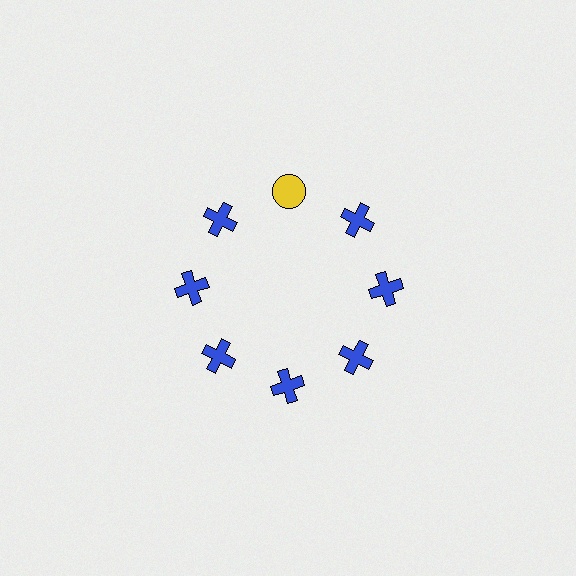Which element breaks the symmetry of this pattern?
The yellow circle at roughly the 12 o'clock position breaks the symmetry. All other shapes are blue crosses.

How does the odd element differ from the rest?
It differs in both color (yellow instead of blue) and shape (circle instead of cross).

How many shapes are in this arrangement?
There are 8 shapes arranged in a ring pattern.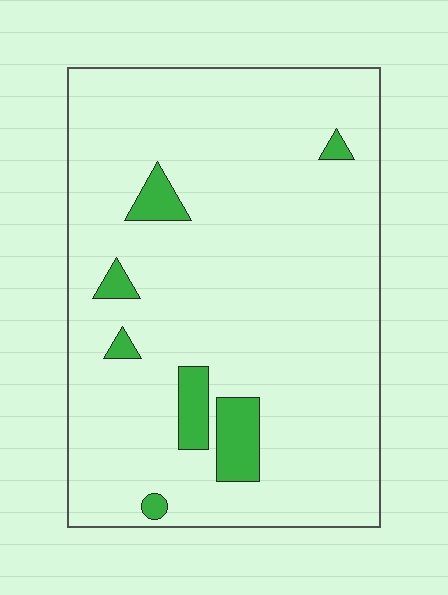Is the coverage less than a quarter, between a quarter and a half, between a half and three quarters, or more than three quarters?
Less than a quarter.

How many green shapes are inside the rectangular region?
7.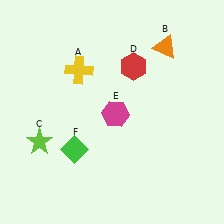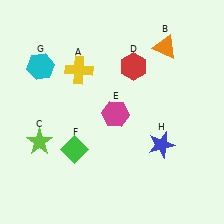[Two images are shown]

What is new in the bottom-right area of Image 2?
A blue star (H) was added in the bottom-right area of Image 2.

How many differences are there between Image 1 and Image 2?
There are 2 differences between the two images.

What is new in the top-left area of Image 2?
A cyan hexagon (G) was added in the top-left area of Image 2.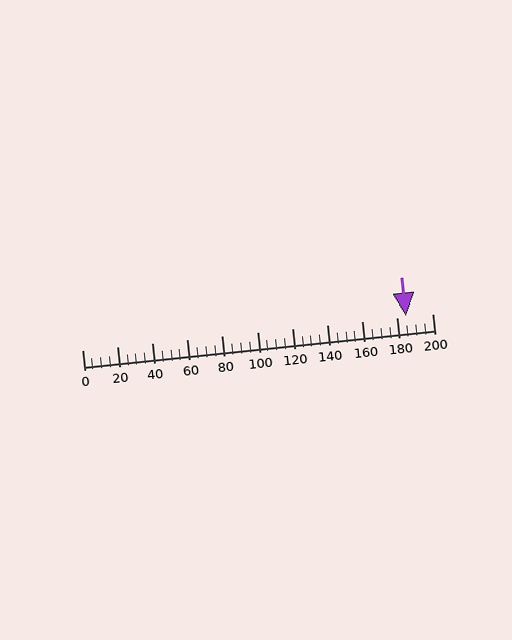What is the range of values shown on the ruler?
The ruler shows values from 0 to 200.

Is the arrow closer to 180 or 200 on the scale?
The arrow is closer to 180.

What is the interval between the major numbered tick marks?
The major tick marks are spaced 20 units apart.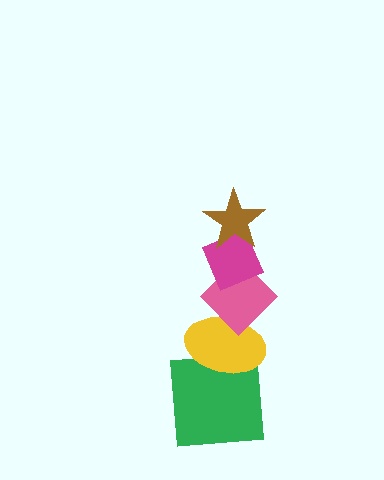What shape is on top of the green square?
The yellow ellipse is on top of the green square.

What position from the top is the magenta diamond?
The magenta diamond is 2nd from the top.